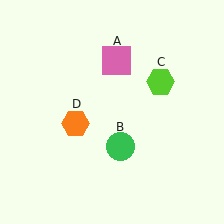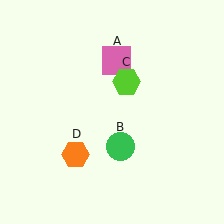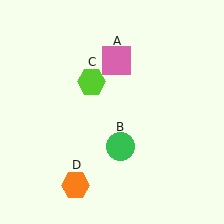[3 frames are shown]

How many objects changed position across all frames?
2 objects changed position: lime hexagon (object C), orange hexagon (object D).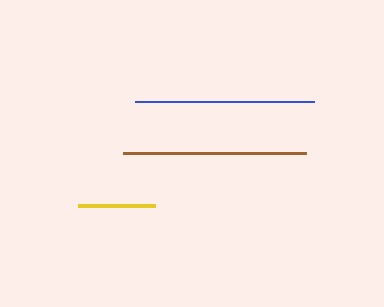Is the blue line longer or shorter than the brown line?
The brown line is longer than the blue line.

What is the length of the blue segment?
The blue segment is approximately 179 pixels long.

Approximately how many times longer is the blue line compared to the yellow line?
The blue line is approximately 2.3 times the length of the yellow line.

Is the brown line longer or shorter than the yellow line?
The brown line is longer than the yellow line.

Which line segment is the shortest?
The yellow line is the shortest at approximately 77 pixels.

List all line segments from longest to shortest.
From longest to shortest: brown, blue, yellow.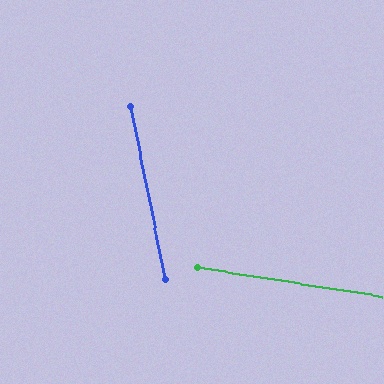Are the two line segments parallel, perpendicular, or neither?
Neither parallel nor perpendicular — they differ by about 70°.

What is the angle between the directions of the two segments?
Approximately 70 degrees.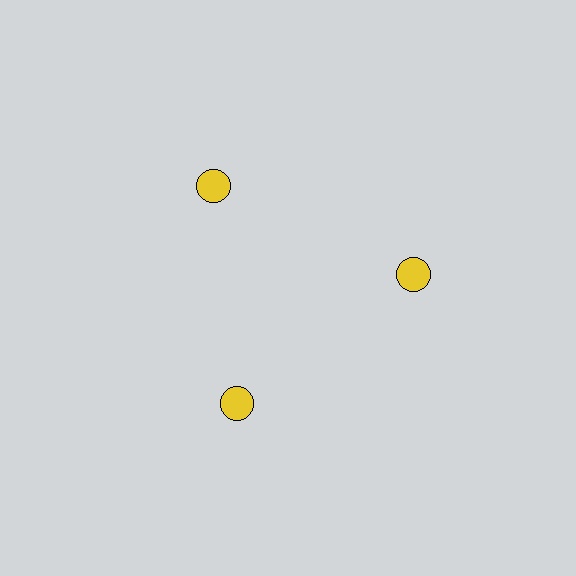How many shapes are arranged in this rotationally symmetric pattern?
There are 3 shapes, arranged in 3 groups of 1.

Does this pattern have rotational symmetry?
Yes, this pattern has 3-fold rotational symmetry. It looks the same after rotating 120 degrees around the center.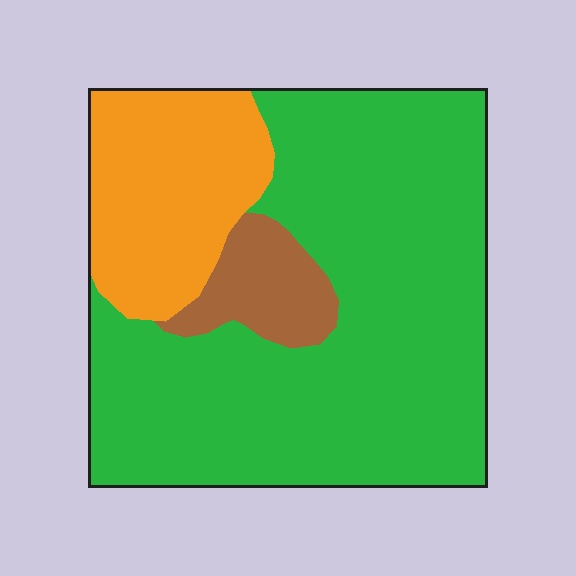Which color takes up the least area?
Brown, at roughly 10%.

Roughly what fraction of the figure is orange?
Orange takes up about one fifth (1/5) of the figure.